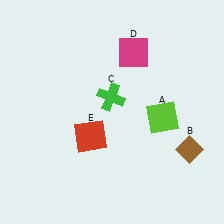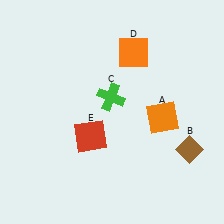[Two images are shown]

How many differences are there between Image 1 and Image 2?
There are 2 differences between the two images.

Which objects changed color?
A changed from lime to orange. D changed from magenta to orange.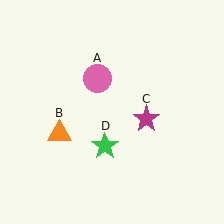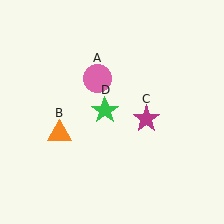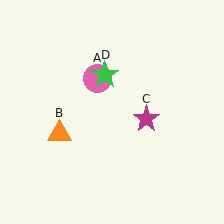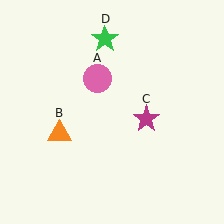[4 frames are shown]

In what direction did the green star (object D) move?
The green star (object D) moved up.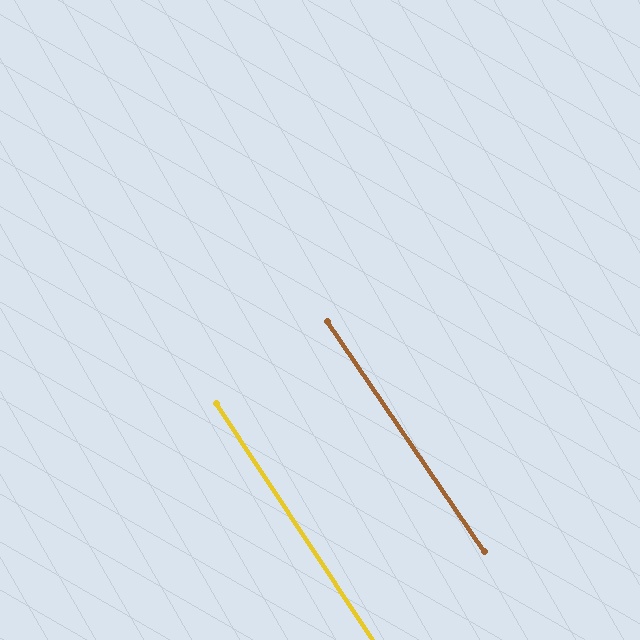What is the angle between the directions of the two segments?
Approximately 1 degree.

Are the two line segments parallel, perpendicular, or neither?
Parallel — their directions differ by only 1.0°.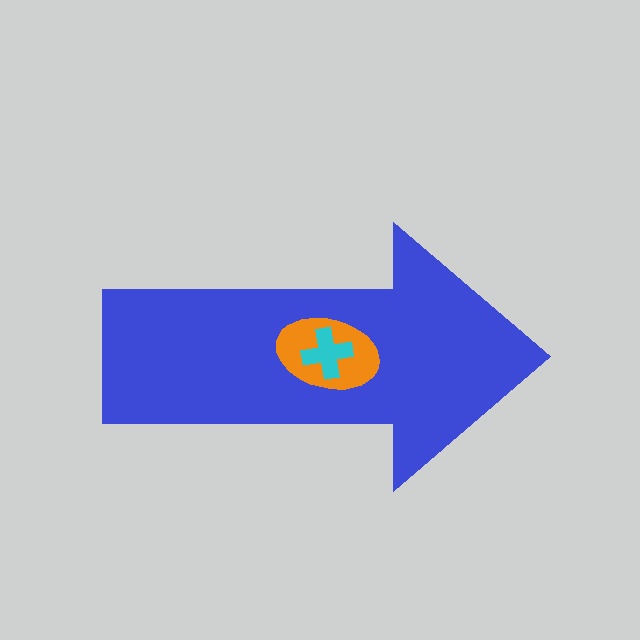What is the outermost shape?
The blue arrow.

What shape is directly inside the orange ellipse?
The cyan cross.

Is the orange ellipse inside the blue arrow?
Yes.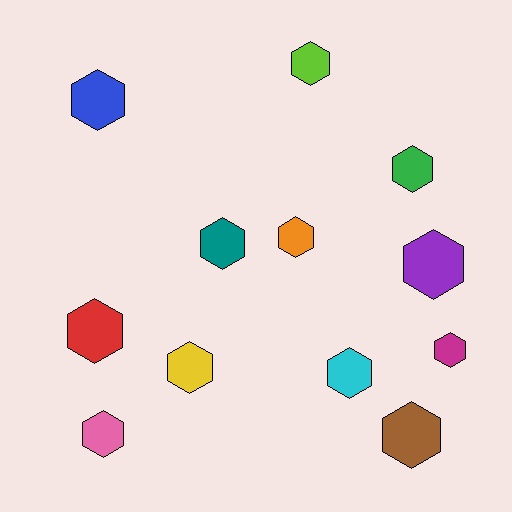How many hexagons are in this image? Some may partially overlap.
There are 12 hexagons.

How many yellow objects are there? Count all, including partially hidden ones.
There is 1 yellow object.